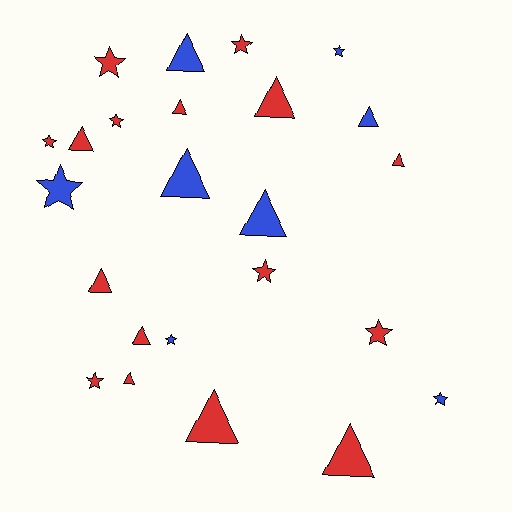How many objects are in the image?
There are 24 objects.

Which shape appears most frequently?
Triangle, with 13 objects.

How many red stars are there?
There are 7 red stars.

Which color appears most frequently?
Red, with 16 objects.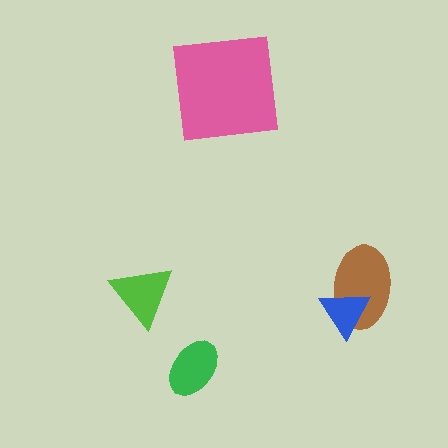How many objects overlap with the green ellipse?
0 objects overlap with the green ellipse.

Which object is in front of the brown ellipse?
The blue triangle is in front of the brown ellipse.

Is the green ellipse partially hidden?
No, no other shape covers it.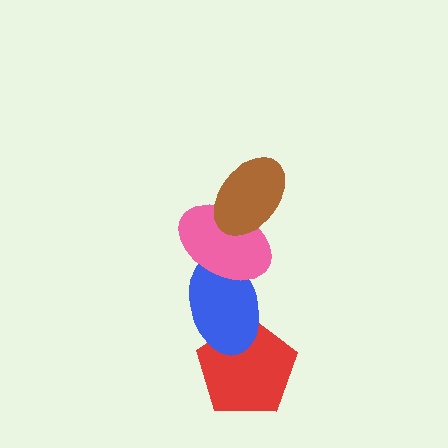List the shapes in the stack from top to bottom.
From top to bottom: the brown ellipse, the pink ellipse, the blue ellipse, the red pentagon.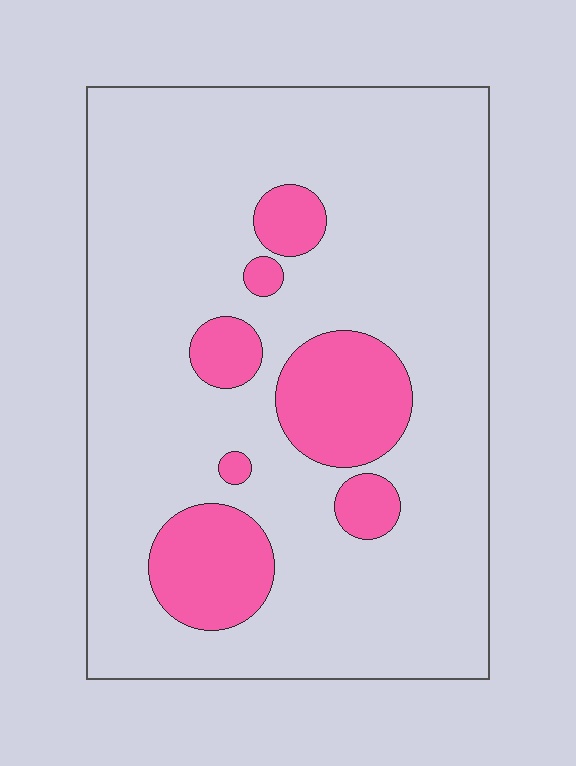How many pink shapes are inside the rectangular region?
7.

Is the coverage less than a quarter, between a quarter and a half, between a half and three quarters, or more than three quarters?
Less than a quarter.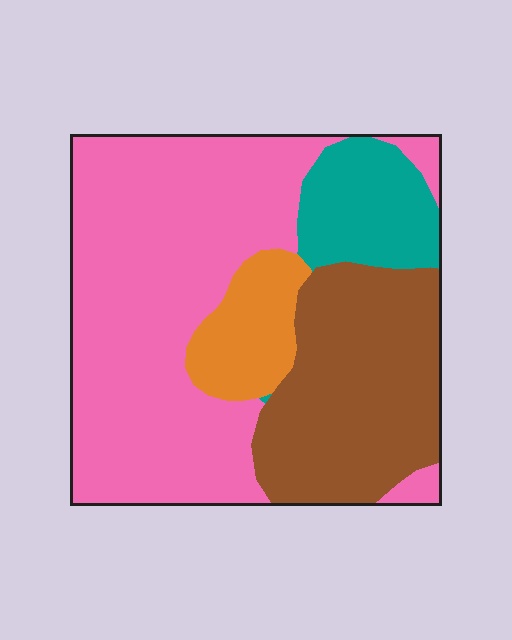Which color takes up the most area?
Pink, at roughly 50%.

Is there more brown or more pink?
Pink.